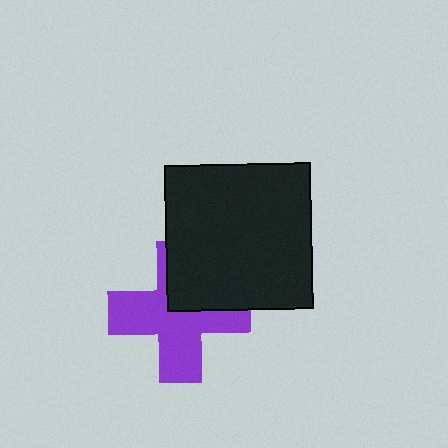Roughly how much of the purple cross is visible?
Most of it is visible (roughly 67%).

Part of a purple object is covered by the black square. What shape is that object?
It is a cross.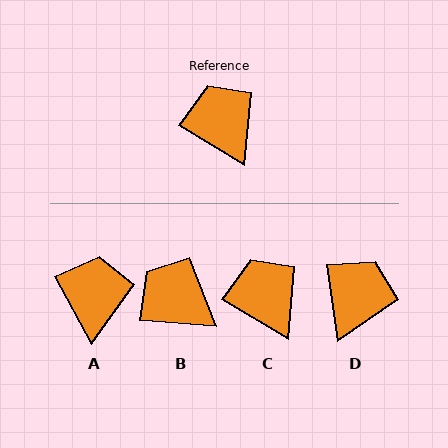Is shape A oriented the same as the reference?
No, it is off by about 30 degrees.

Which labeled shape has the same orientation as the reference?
C.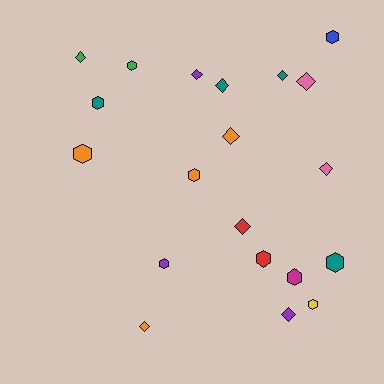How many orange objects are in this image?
There are 4 orange objects.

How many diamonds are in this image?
There are 10 diamonds.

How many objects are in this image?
There are 20 objects.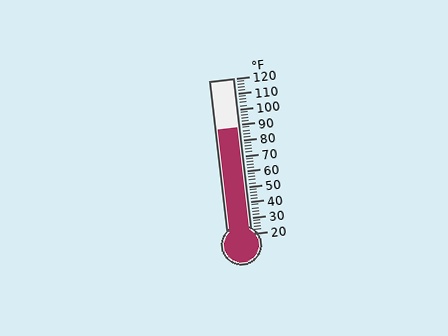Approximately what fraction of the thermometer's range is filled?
The thermometer is filled to approximately 70% of its range.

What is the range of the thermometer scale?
The thermometer scale ranges from 20°F to 120°F.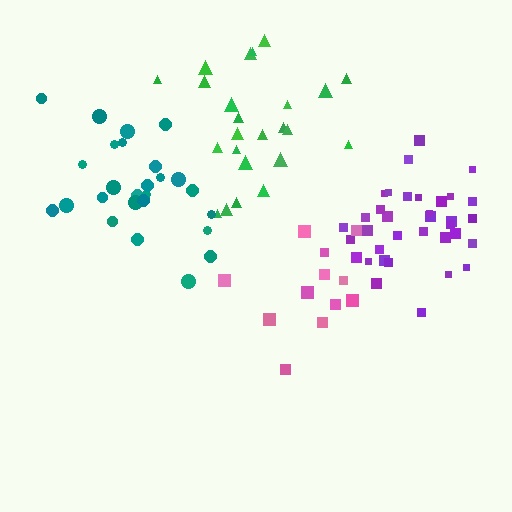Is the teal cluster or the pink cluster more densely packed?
Teal.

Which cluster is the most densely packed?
Purple.